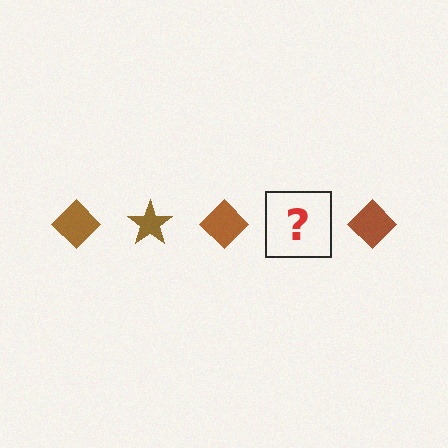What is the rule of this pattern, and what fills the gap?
The rule is that the pattern cycles through diamond, star shapes in brown. The gap should be filled with a brown star.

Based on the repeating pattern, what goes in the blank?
The blank should be a brown star.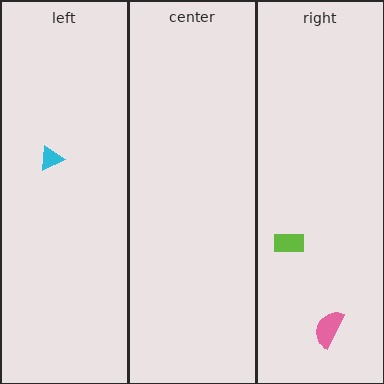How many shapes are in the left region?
1.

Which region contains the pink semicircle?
The right region.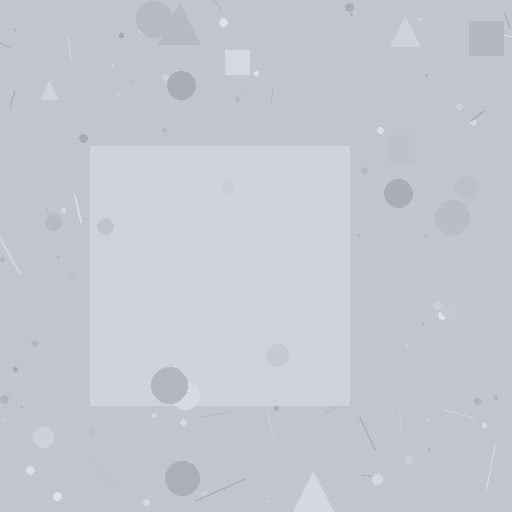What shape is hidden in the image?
A square is hidden in the image.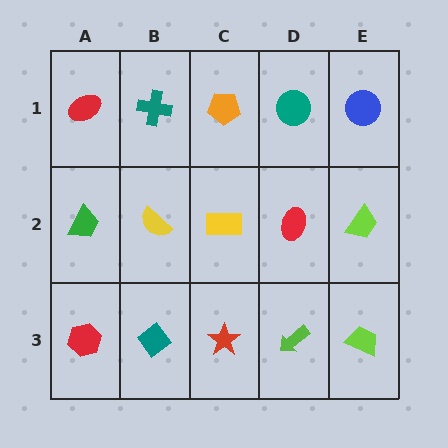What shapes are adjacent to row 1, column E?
A lime trapezoid (row 2, column E), a teal circle (row 1, column D).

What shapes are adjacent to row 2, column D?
A teal circle (row 1, column D), a lime arrow (row 3, column D), a yellow rectangle (row 2, column C), a lime trapezoid (row 2, column E).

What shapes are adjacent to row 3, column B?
A yellow semicircle (row 2, column B), a red hexagon (row 3, column A), a red star (row 3, column C).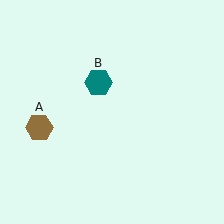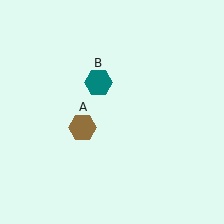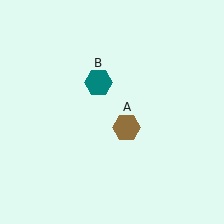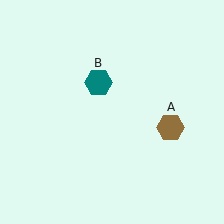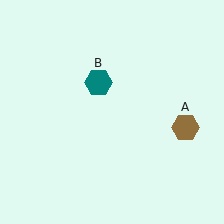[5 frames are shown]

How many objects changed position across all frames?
1 object changed position: brown hexagon (object A).